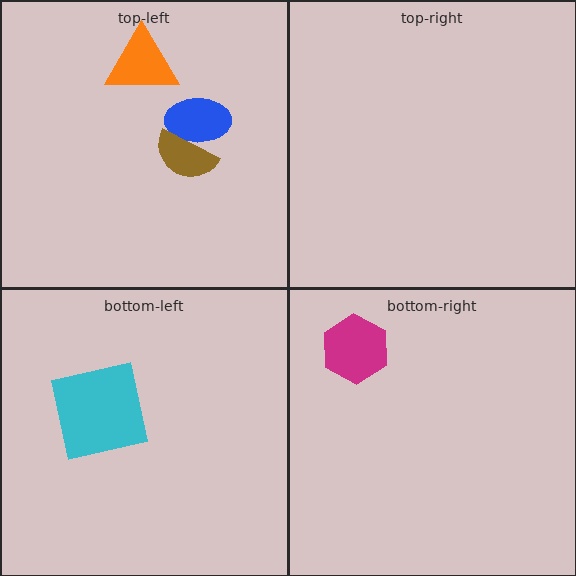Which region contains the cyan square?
The bottom-left region.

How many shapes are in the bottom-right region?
1.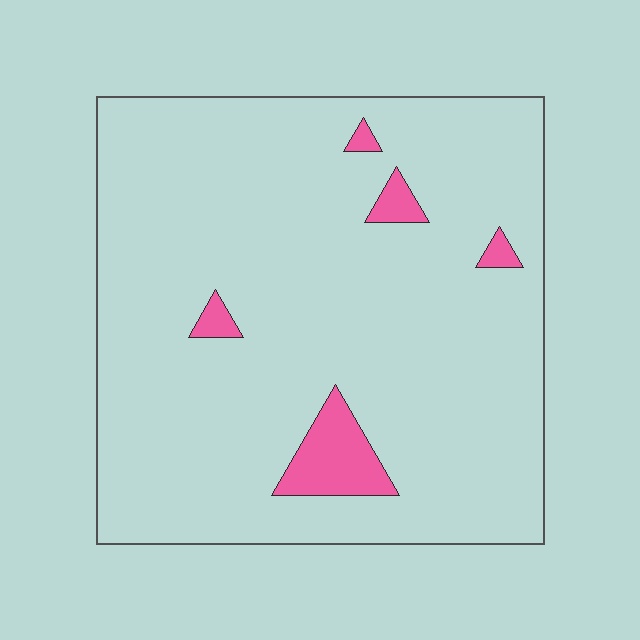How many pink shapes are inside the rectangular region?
5.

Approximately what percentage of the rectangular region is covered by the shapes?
Approximately 5%.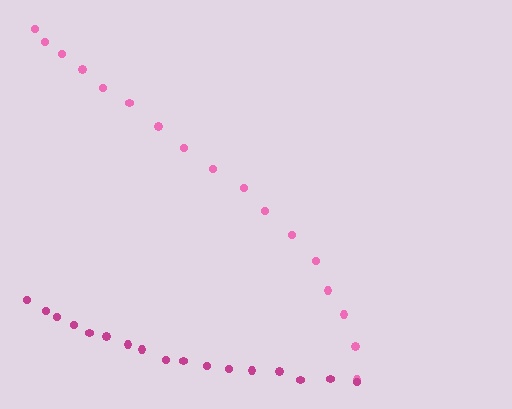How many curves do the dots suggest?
There are 2 distinct paths.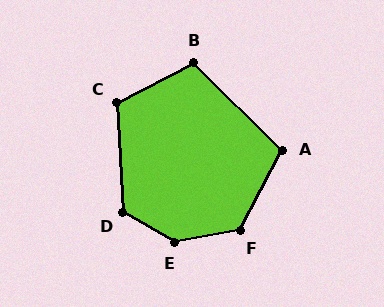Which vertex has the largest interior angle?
E, at approximately 139 degrees.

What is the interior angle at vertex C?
Approximately 114 degrees (obtuse).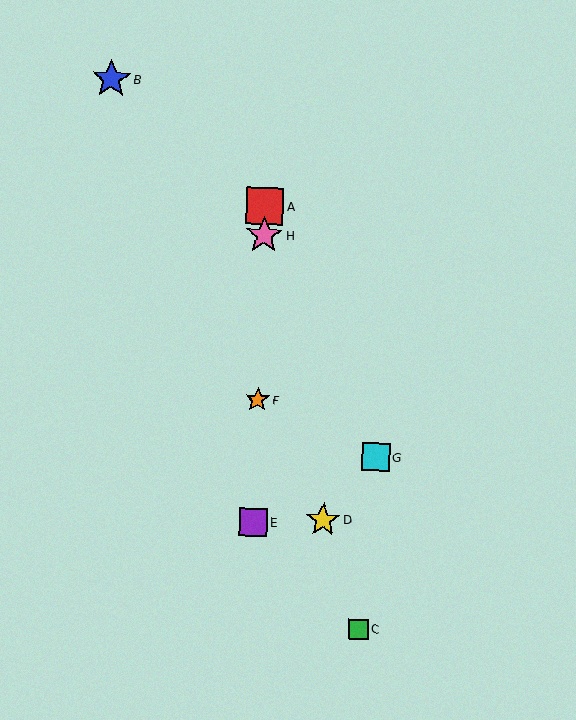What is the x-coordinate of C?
Object C is at x≈358.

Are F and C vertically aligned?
No, F is at x≈258 and C is at x≈358.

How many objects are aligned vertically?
4 objects (A, E, F, H) are aligned vertically.